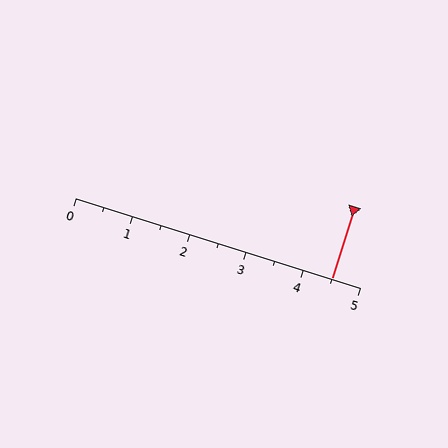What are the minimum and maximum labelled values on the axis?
The axis runs from 0 to 5.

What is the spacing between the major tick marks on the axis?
The major ticks are spaced 1 apart.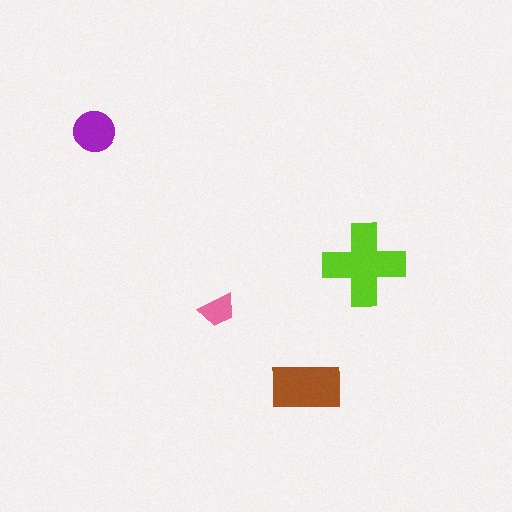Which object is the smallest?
The pink trapezoid.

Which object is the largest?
The lime cross.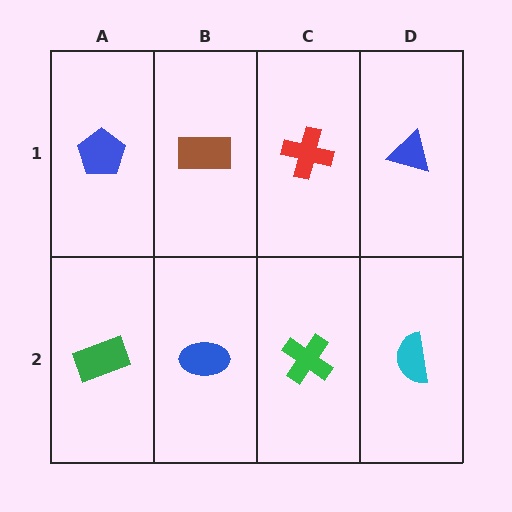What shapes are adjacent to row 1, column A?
A green rectangle (row 2, column A), a brown rectangle (row 1, column B).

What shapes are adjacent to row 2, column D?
A blue triangle (row 1, column D), a green cross (row 2, column C).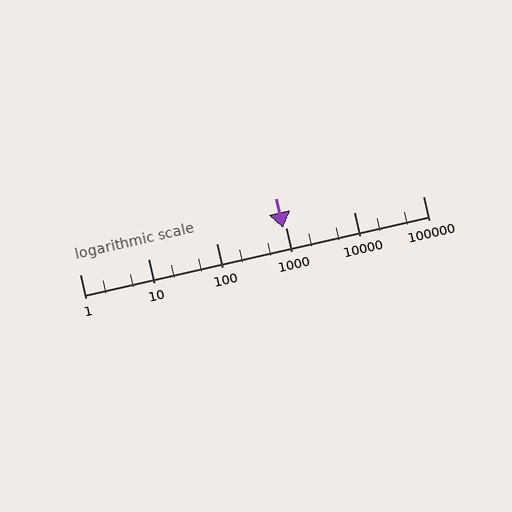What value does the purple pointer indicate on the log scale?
The pointer indicates approximately 910.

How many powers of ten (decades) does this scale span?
The scale spans 5 decades, from 1 to 100000.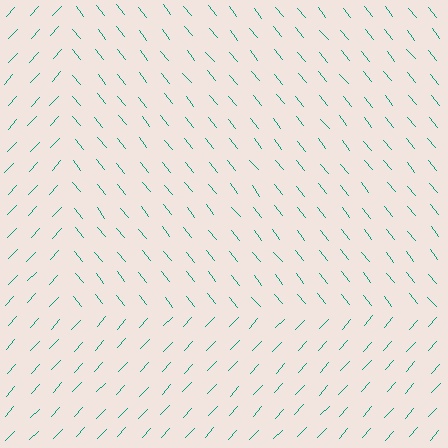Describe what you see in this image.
The image is filled with small teal line segments. A rectangle region in the image has lines oriented differently from the surrounding lines, creating a visible texture boundary.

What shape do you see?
I see a rectangle.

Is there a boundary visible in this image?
Yes, there is a texture boundary formed by a change in line orientation.